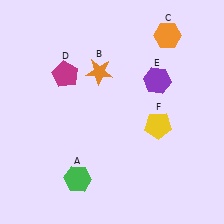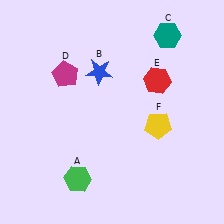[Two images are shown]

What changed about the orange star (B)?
In Image 1, B is orange. In Image 2, it changed to blue.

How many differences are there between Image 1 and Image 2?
There are 3 differences between the two images.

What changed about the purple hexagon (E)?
In Image 1, E is purple. In Image 2, it changed to red.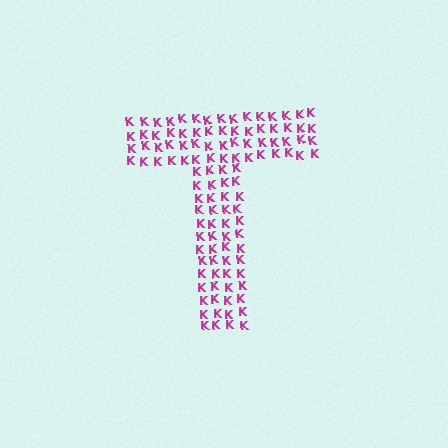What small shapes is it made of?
It is made of small letter K's.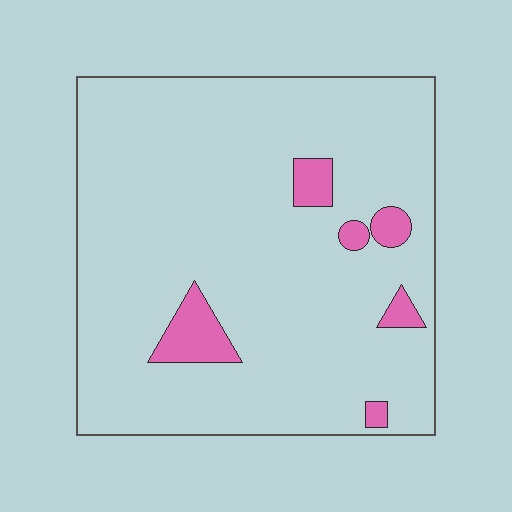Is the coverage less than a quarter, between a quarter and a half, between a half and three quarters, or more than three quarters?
Less than a quarter.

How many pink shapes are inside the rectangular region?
6.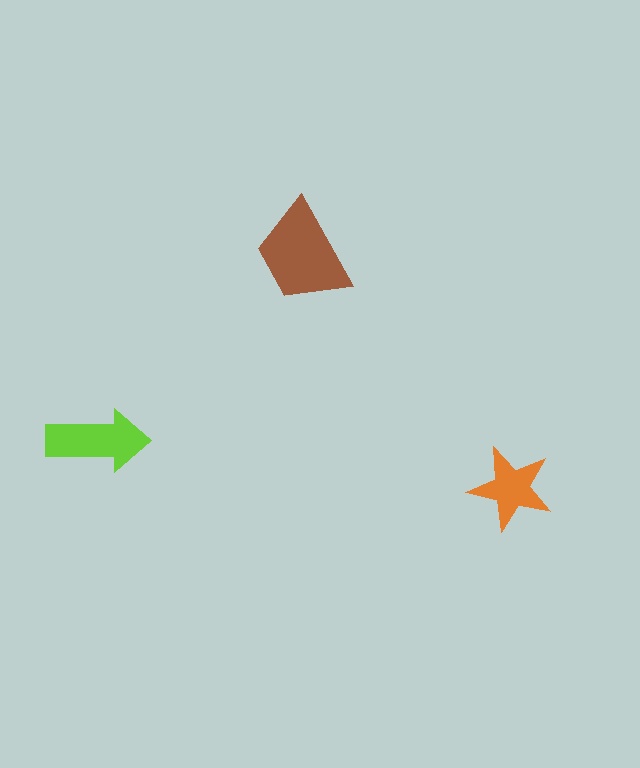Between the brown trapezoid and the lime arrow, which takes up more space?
The brown trapezoid.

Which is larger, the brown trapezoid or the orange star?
The brown trapezoid.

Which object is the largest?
The brown trapezoid.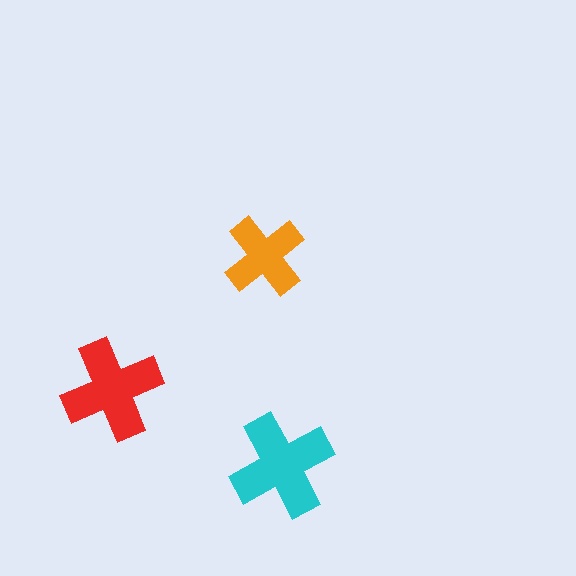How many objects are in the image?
There are 3 objects in the image.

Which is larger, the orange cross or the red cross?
The red one.